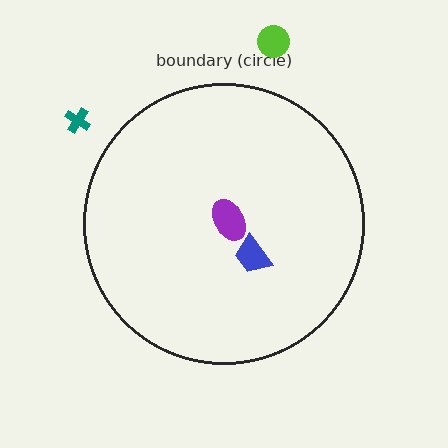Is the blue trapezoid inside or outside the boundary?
Inside.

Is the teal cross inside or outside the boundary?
Outside.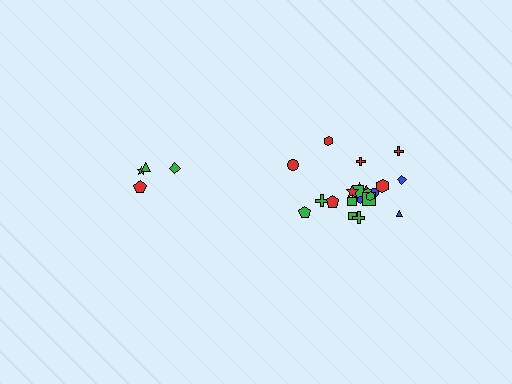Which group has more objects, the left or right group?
The right group.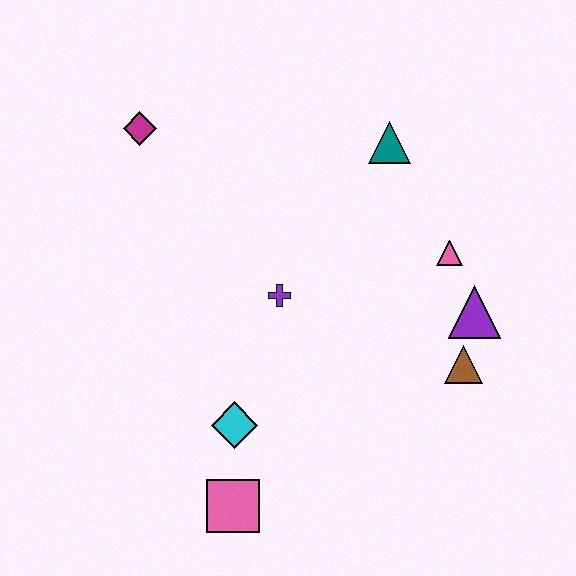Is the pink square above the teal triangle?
No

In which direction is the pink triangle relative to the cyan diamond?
The pink triangle is to the right of the cyan diamond.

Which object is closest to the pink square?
The cyan diamond is closest to the pink square.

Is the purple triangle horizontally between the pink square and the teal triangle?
No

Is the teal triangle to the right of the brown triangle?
No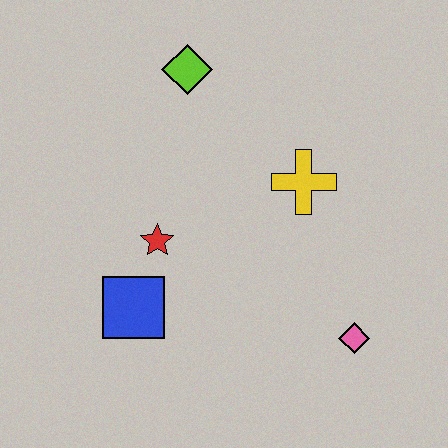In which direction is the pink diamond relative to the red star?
The pink diamond is to the right of the red star.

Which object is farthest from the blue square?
The lime diamond is farthest from the blue square.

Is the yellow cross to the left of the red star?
No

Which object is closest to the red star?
The blue square is closest to the red star.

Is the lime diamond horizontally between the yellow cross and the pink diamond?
No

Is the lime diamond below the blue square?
No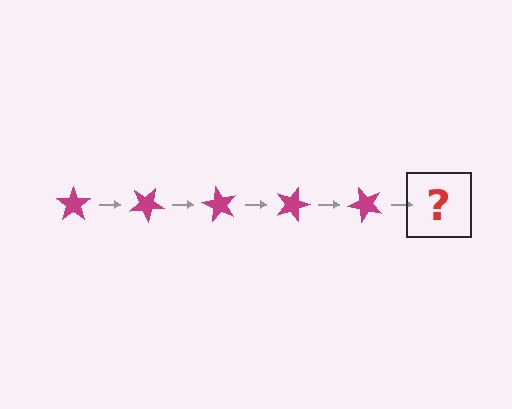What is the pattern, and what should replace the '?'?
The pattern is that the star rotates 30 degrees each step. The '?' should be a magenta star rotated 150 degrees.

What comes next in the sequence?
The next element should be a magenta star rotated 150 degrees.